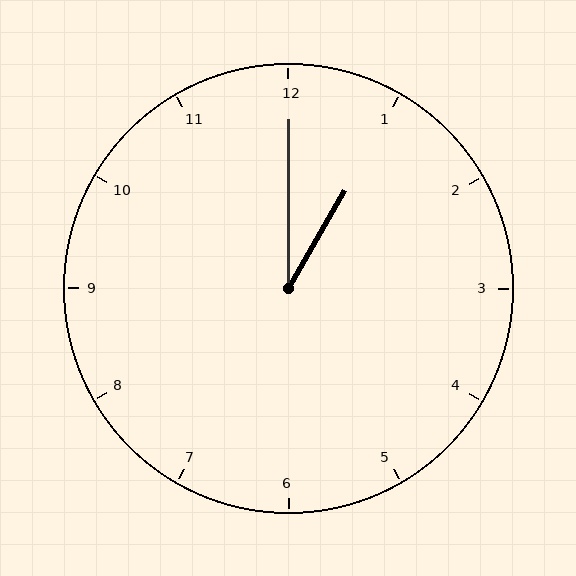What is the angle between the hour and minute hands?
Approximately 30 degrees.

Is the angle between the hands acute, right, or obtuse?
It is acute.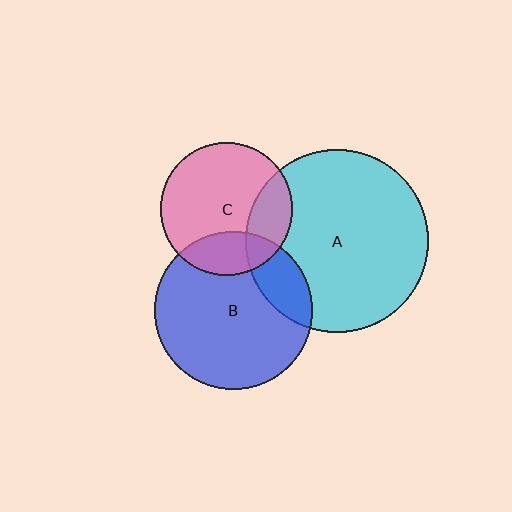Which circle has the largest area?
Circle A (cyan).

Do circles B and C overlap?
Yes.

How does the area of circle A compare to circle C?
Approximately 1.9 times.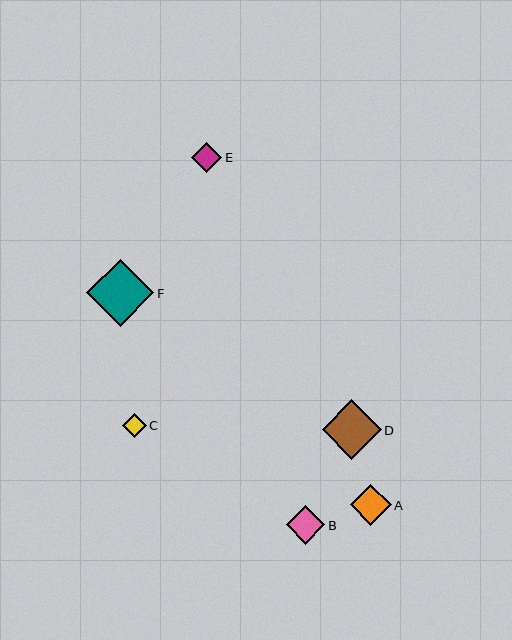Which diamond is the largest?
Diamond F is the largest with a size of approximately 67 pixels.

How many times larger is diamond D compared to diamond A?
Diamond D is approximately 1.4 times the size of diamond A.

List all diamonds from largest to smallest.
From largest to smallest: F, D, A, B, E, C.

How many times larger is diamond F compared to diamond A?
Diamond F is approximately 1.6 times the size of diamond A.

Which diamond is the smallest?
Diamond C is the smallest with a size of approximately 24 pixels.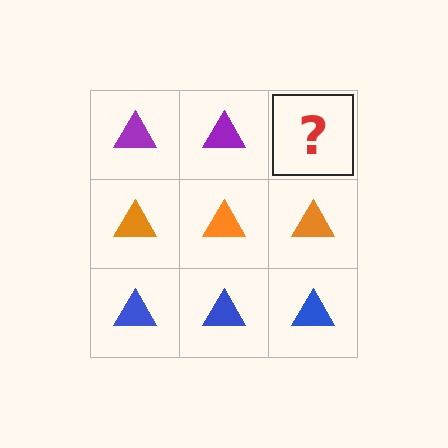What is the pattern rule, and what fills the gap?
The rule is that each row has a consistent color. The gap should be filled with a purple triangle.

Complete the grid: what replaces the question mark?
The question mark should be replaced with a purple triangle.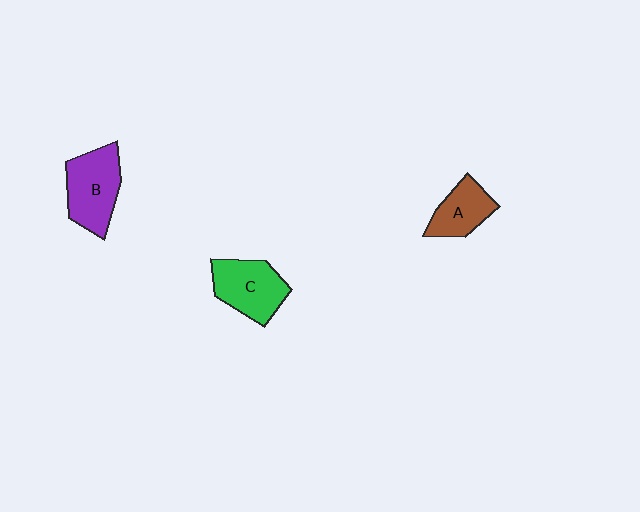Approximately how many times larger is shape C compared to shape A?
Approximately 1.4 times.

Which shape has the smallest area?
Shape A (brown).